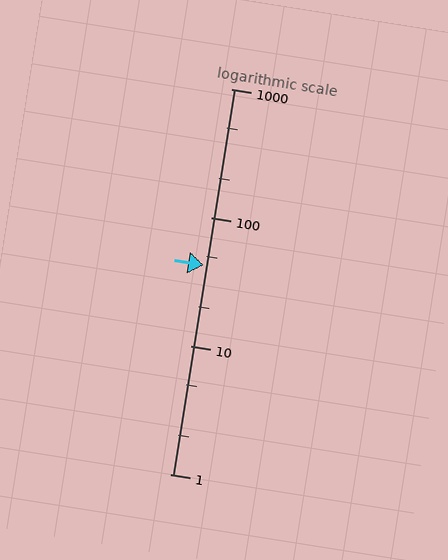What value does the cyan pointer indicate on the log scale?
The pointer indicates approximately 42.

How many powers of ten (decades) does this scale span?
The scale spans 3 decades, from 1 to 1000.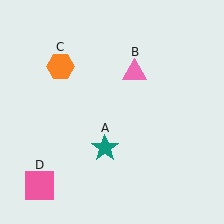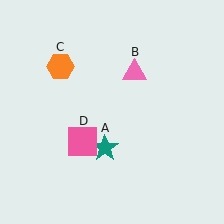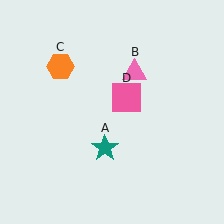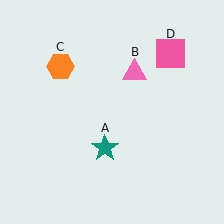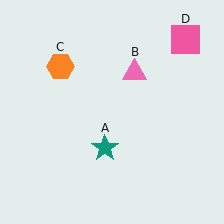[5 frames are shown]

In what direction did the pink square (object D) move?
The pink square (object D) moved up and to the right.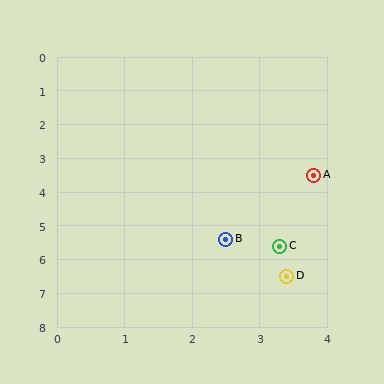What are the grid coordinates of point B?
Point B is at approximately (2.5, 5.4).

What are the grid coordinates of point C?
Point C is at approximately (3.3, 5.6).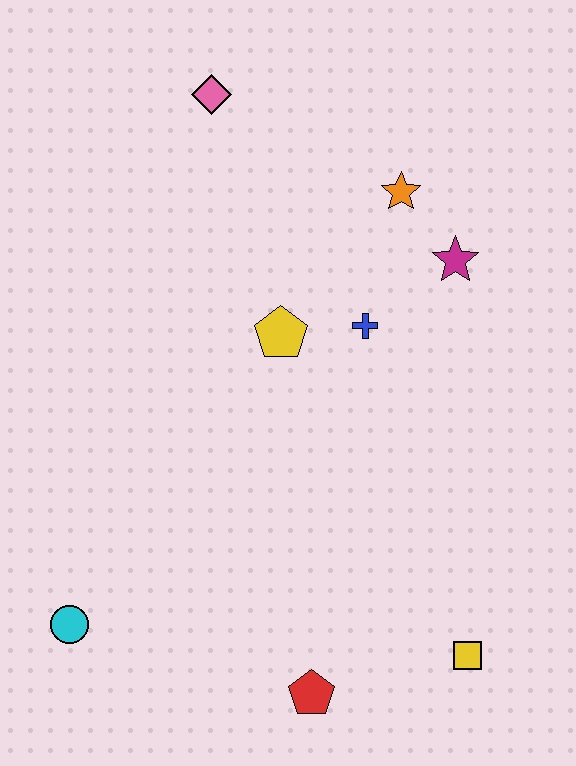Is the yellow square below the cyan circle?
Yes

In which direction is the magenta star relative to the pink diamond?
The magenta star is to the right of the pink diamond.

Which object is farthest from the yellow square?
The pink diamond is farthest from the yellow square.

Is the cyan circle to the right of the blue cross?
No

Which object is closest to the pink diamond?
The orange star is closest to the pink diamond.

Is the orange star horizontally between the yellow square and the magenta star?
No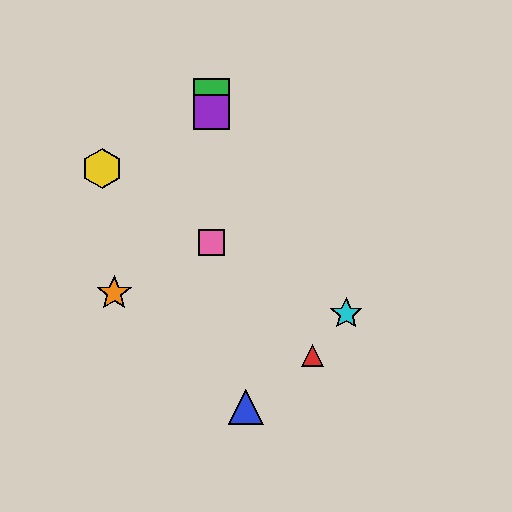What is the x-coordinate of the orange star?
The orange star is at x≈114.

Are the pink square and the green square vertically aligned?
Yes, both are at x≈211.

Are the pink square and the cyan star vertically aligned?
No, the pink square is at x≈211 and the cyan star is at x≈346.